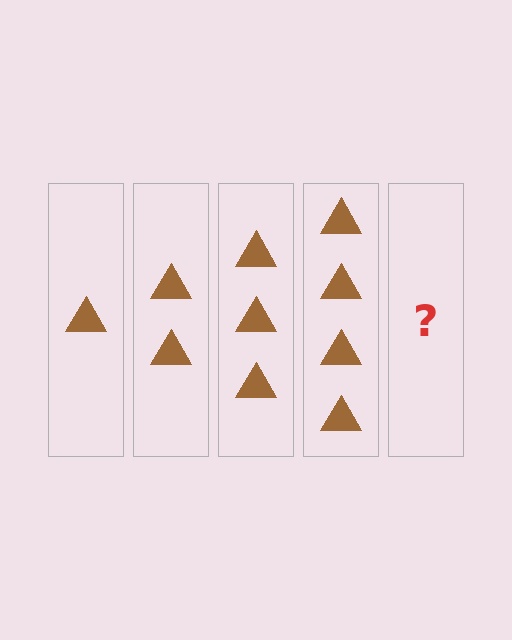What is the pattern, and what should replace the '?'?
The pattern is that each step adds one more triangle. The '?' should be 5 triangles.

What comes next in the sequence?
The next element should be 5 triangles.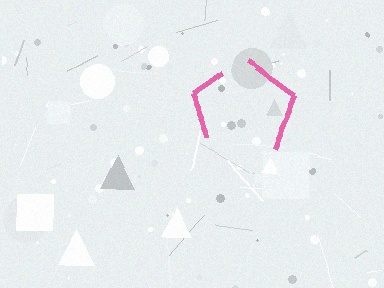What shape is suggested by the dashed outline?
The dashed outline suggests a pentagon.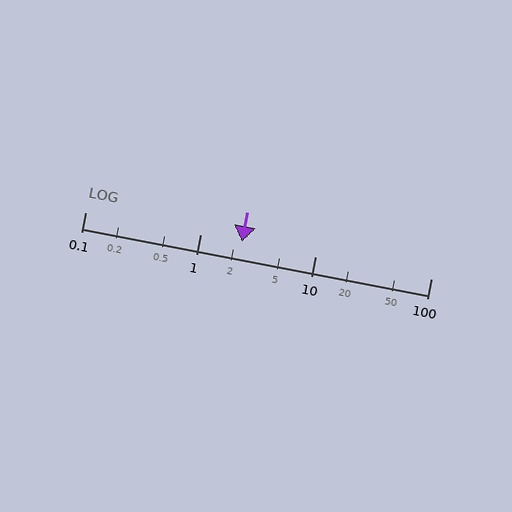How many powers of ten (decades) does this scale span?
The scale spans 3 decades, from 0.1 to 100.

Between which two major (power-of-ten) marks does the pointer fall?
The pointer is between 1 and 10.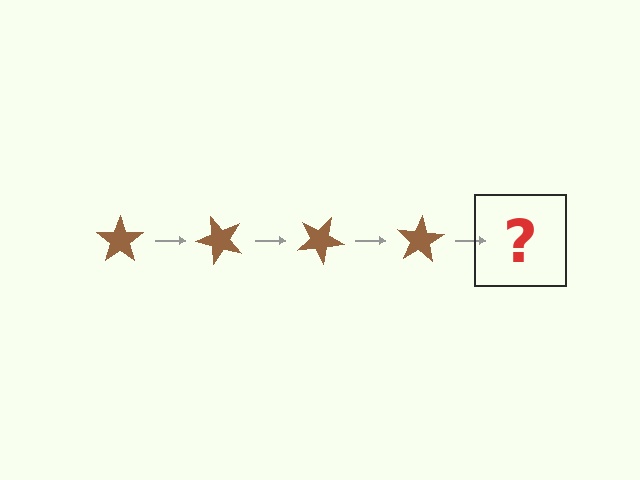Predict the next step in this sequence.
The next step is a brown star rotated 200 degrees.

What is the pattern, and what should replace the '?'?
The pattern is that the star rotates 50 degrees each step. The '?' should be a brown star rotated 200 degrees.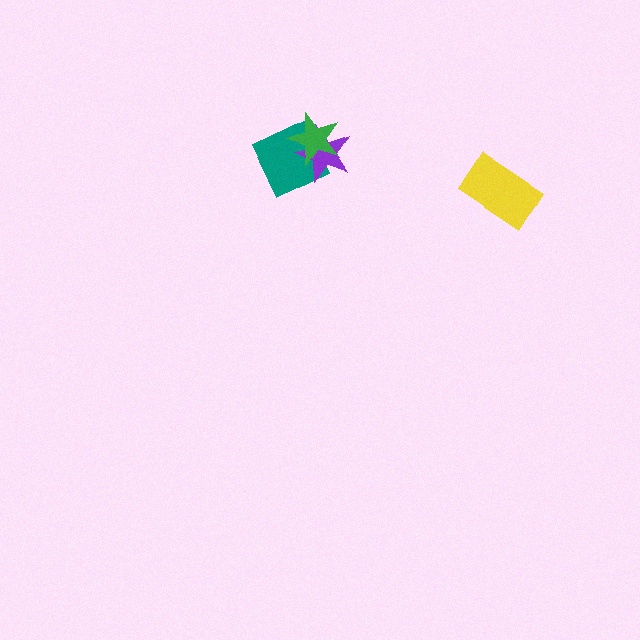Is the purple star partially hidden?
Yes, it is partially covered by another shape.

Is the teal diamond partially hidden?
Yes, it is partially covered by another shape.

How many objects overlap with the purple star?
2 objects overlap with the purple star.